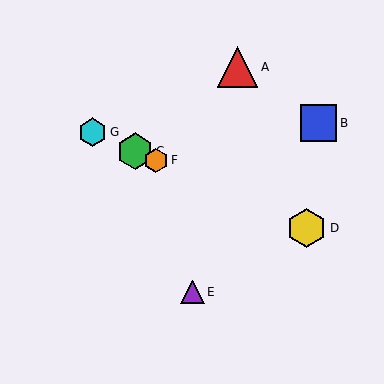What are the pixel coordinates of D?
Object D is at (307, 228).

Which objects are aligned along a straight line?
Objects C, D, F, G are aligned along a straight line.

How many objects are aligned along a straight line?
4 objects (C, D, F, G) are aligned along a straight line.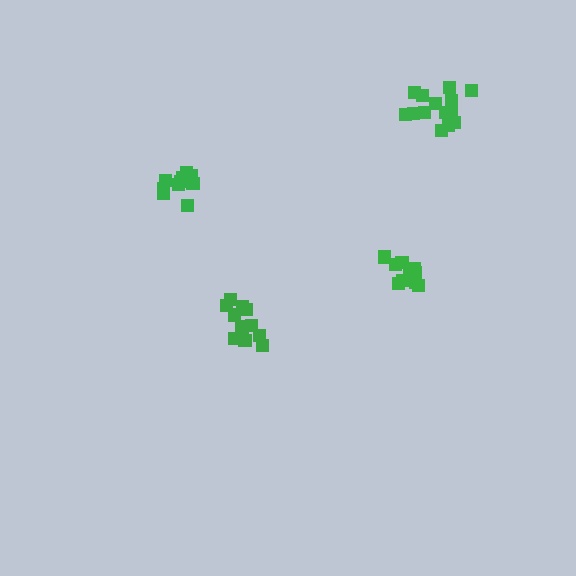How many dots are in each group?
Group 1: 12 dots, Group 2: 14 dots, Group 3: 13 dots, Group 4: 11 dots (50 total).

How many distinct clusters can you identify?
There are 4 distinct clusters.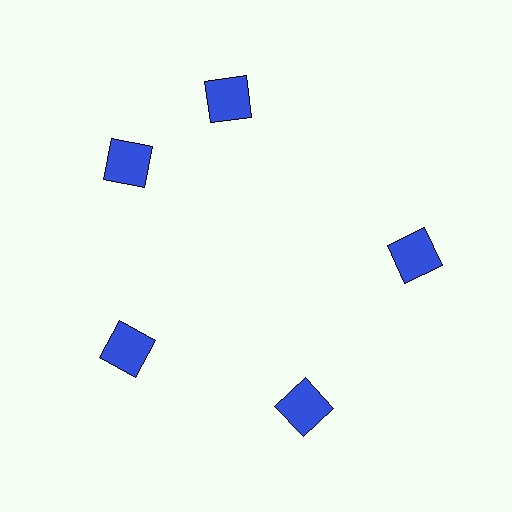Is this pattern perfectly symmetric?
No. The 5 blue squares are arranged in a ring, but one element near the 1 o'clock position is rotated out of alignment along the ring, breaking the 5-fold rotational symmetry.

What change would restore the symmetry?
The symmetry would be restored by rotating it back into even spacing with its neighbors so that all 5 squares sit at equal angles and equal distance from the center.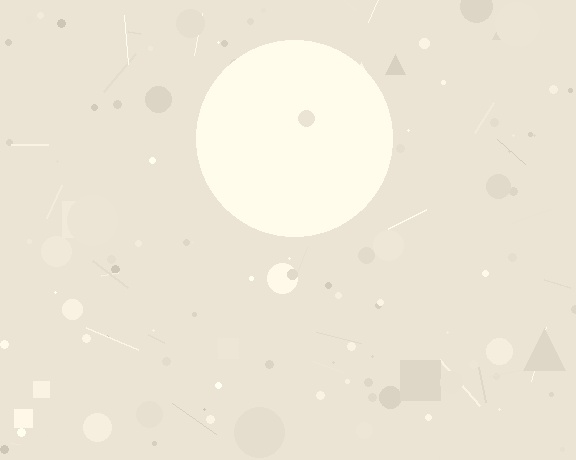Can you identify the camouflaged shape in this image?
The camouflaged shape is a circle.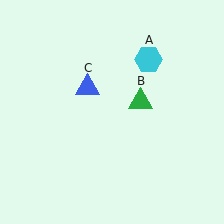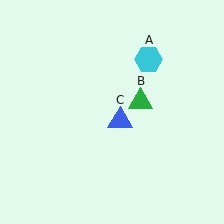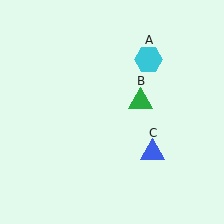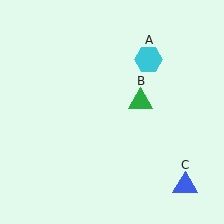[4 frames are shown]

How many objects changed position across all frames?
1 object changed position: blue triangle (object C).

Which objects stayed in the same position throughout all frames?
Cyan hexagon (object A) and green triangle (object B) remained stationary.